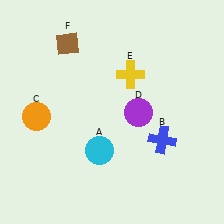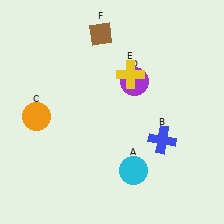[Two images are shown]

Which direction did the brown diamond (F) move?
The brown diamond (F) moved right.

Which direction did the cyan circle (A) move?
The cyan circle (A) moved right.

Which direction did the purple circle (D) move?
The purple circle (D) moved up.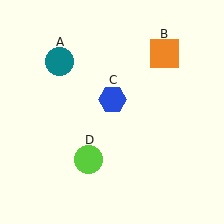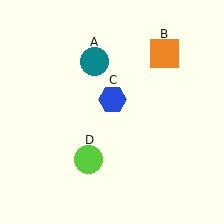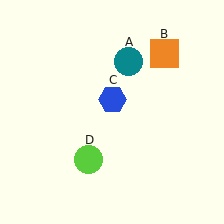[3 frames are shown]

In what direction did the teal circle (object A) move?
The teal circle (object A) moved right.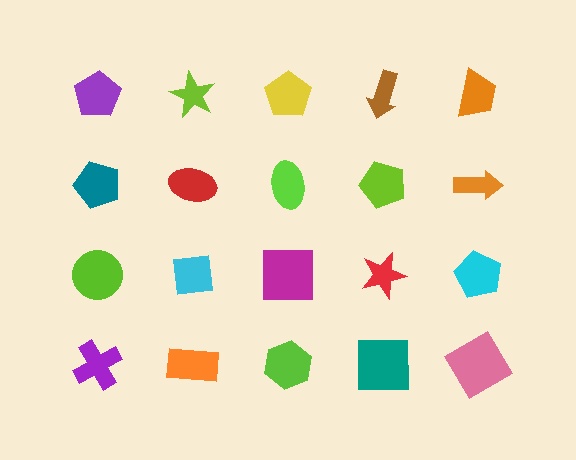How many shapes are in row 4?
5 shapes.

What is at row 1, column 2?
A lime star.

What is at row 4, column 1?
A purple cross.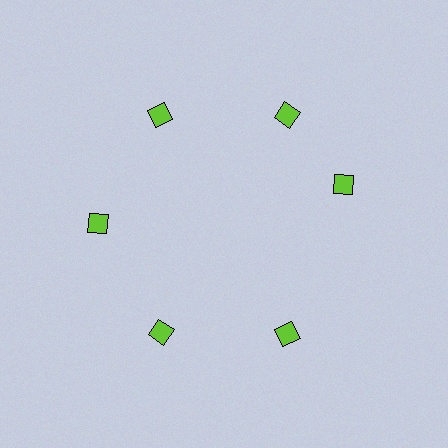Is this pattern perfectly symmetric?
No. The 6 lime diamonds are arranged in a ring, but one element near the 3 o'clock position is rotated out of alignment along the ring, breaking the 6-fold rotational symmetry.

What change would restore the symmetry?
The symmetry would be restored by rotating it back into even spacing with its neighbors so that all 6 diamonds sit at equal angles and equal distance from the center.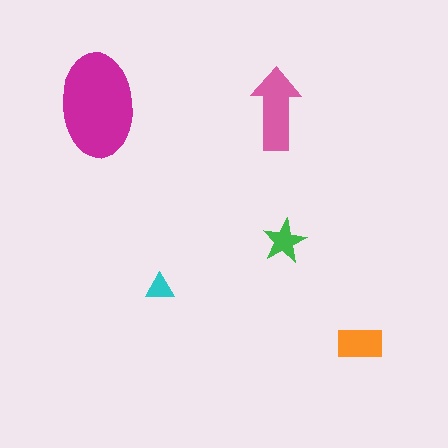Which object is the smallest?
The cyan triangle.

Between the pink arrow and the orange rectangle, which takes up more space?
The pink arrow.